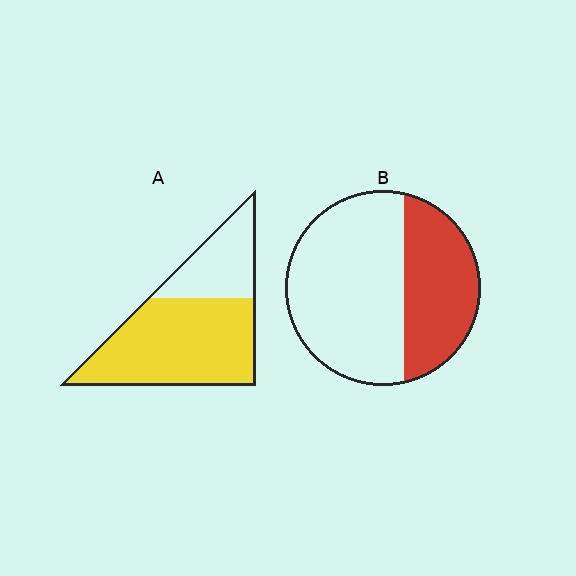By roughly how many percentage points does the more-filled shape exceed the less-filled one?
By roughly 35 percentage points (A over B).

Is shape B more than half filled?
No.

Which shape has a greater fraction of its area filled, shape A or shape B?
Shape A.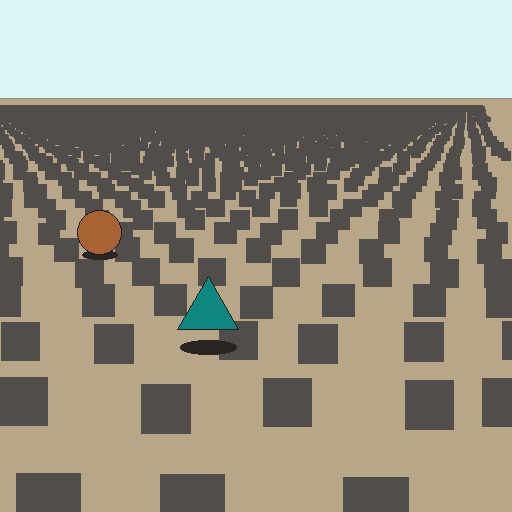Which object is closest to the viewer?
The teal triangle is closest. The texture marks near it are larger and more spread out.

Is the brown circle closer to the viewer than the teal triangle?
No. The teal triangle is closer — you can tell from the texture gradient: the ground texture is coarser near it.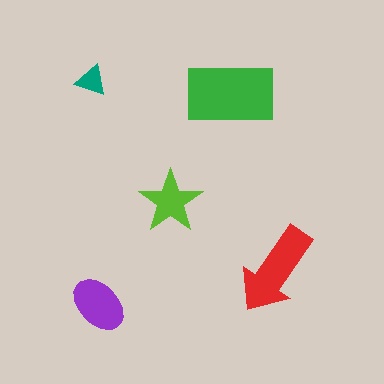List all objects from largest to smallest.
The green rectangle, the red arrow, the purple ellipse, the lime star, the teal triangle.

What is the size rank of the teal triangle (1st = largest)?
5th.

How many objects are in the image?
There are 5 objects in the image.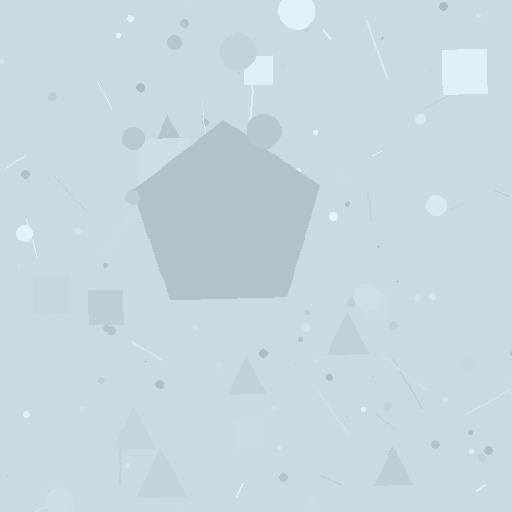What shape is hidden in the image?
A pentagon is hidden in the image.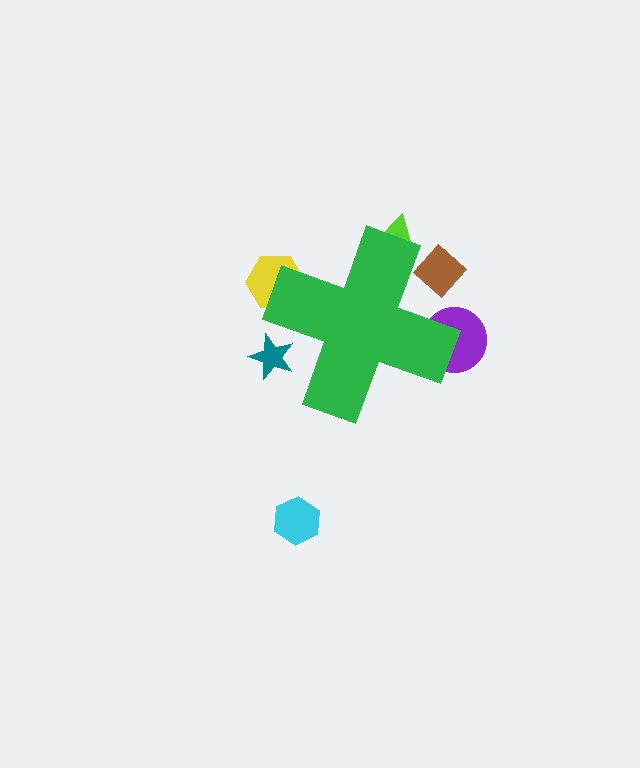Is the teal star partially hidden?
Yes, the teal star is partially hidden behind the green cross.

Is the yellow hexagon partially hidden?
Yes, the yellow hexagon is partially hidden behind the green cross.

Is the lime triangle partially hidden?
Yes, the lime triangle is partially hidden behind the green cross.